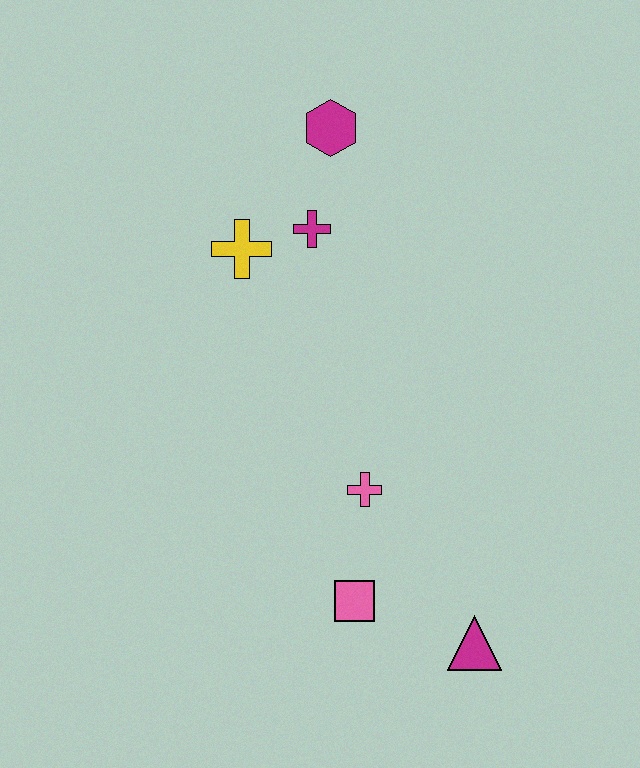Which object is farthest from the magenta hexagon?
The magenta triangle is farthest from the magenta hexagon.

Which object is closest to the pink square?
The pink cross is closest to the pink square.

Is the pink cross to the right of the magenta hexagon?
Yes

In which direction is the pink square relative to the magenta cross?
The pink square is below the magenta cross.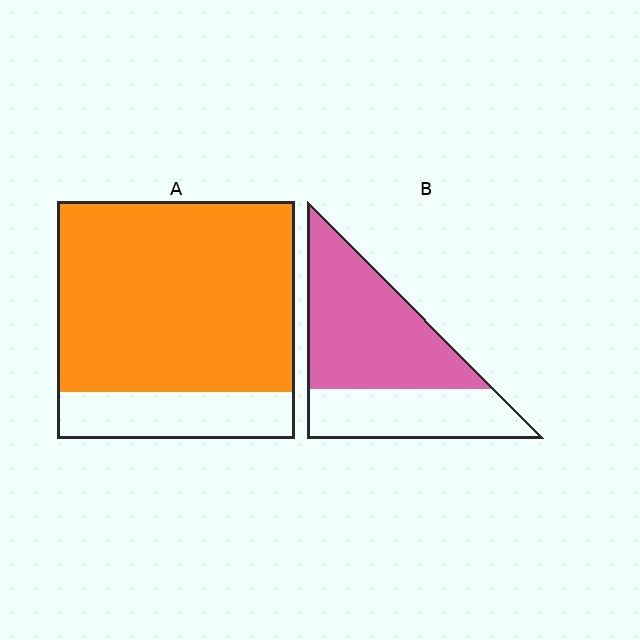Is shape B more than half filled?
Yes.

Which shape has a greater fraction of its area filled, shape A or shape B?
Shape A.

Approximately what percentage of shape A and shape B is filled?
A is approximately 80% and B is approximately 60%.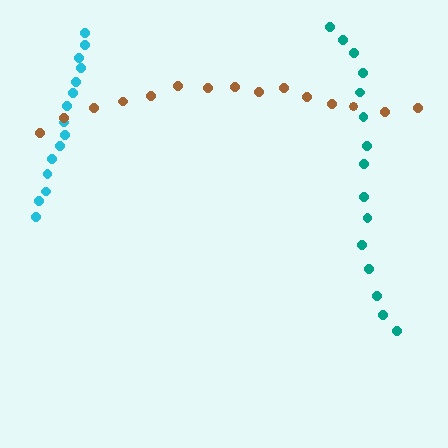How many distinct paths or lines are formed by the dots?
There are 3 distinct paths.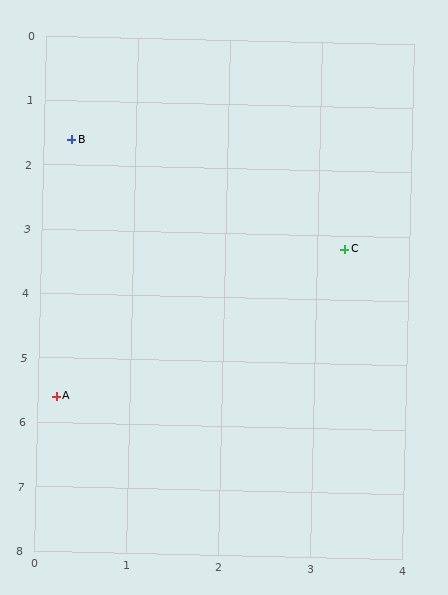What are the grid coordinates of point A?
Point A is at approximately (0.2, 5.6).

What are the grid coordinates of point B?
Point B is at approximately (0.3, 1.6).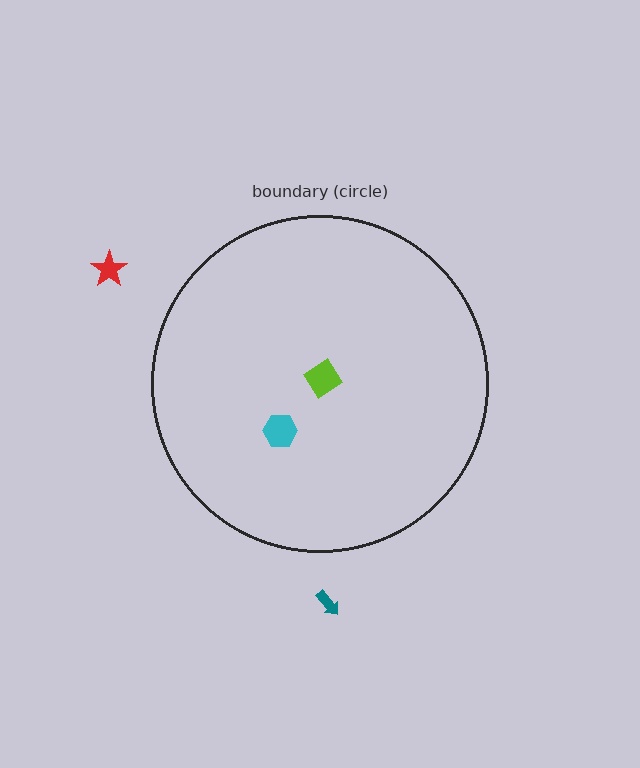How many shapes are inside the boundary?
2 inside, 2 outside.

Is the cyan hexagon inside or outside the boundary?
Inside.